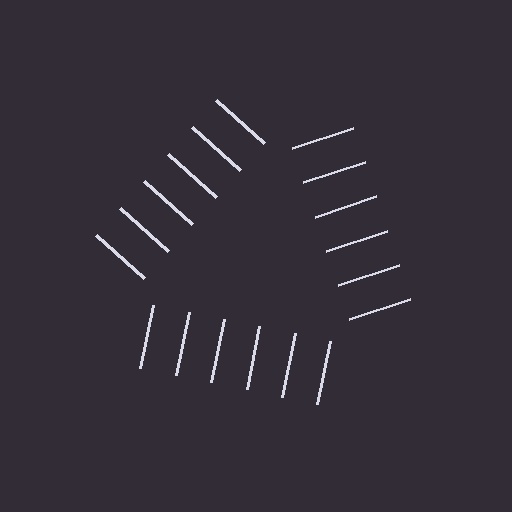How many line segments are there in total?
18 — 6 along each of the 3 edges.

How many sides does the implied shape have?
3 sides — the line-ends trace a triangle.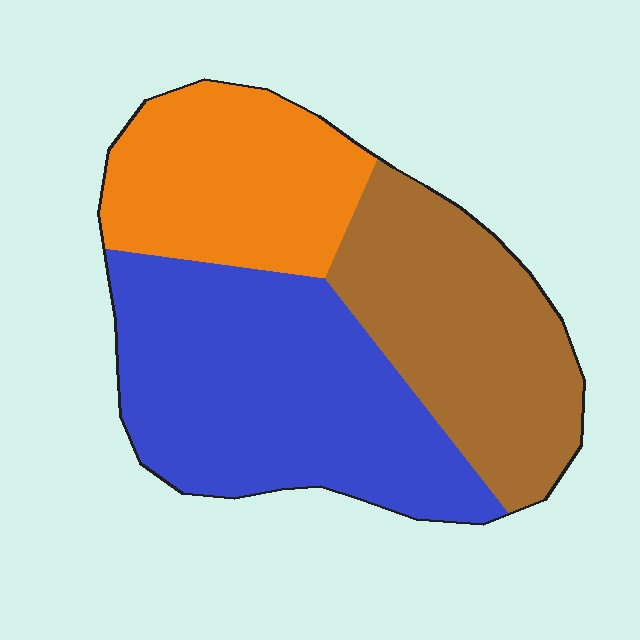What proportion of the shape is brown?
Brown covers around 30% of the shape.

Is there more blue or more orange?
Blue.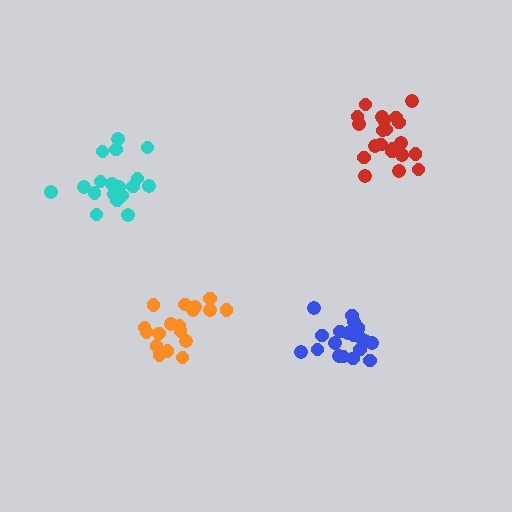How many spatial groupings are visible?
There are 4 spatial groupings.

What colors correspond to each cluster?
The clusters are colored: red, cyan, blue, orange.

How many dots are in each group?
Group 1: 21 dots, Group 2: 18 dots, Group 3: 19 dots, Group 4: 18 dots (76 total).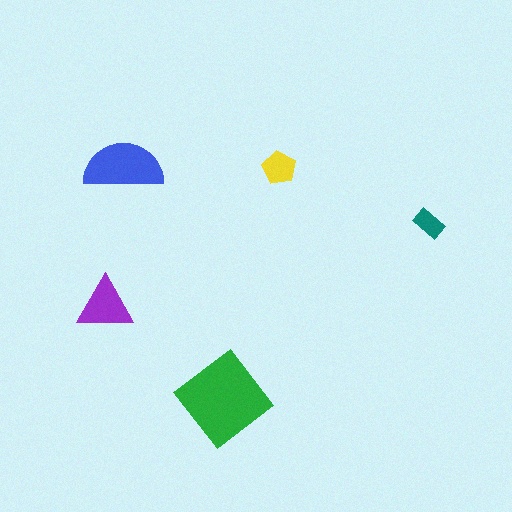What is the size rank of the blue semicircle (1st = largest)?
2nd.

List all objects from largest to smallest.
The green diamond, the blue semicircle, the purple triangle, the yellow pentagon, the teal rectangle.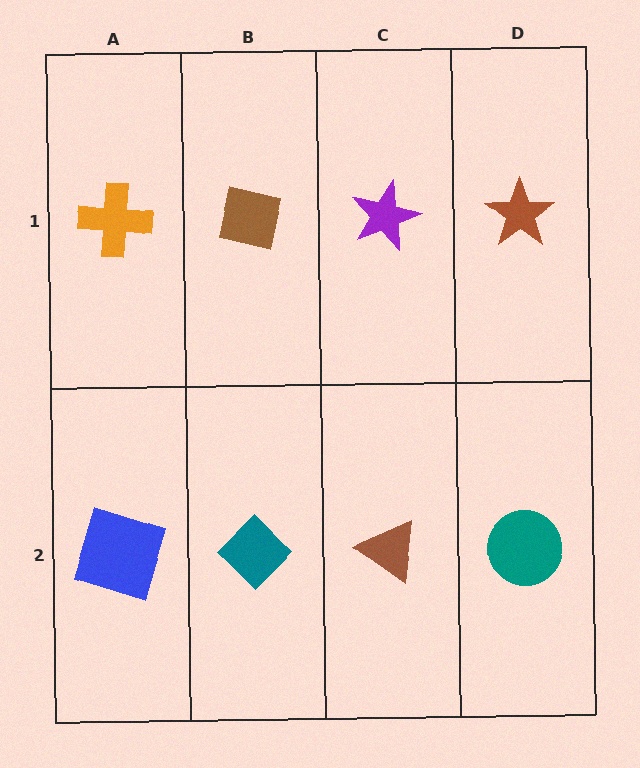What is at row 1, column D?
A brown star.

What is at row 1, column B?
A brown square.